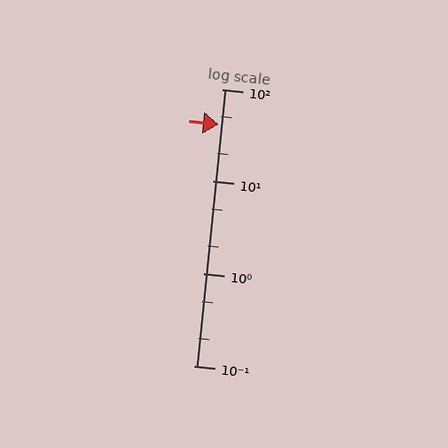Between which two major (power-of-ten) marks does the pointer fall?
The pointer is between 10 and 100.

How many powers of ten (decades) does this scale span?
The scale spans 3 decades, from 0.1 to 100.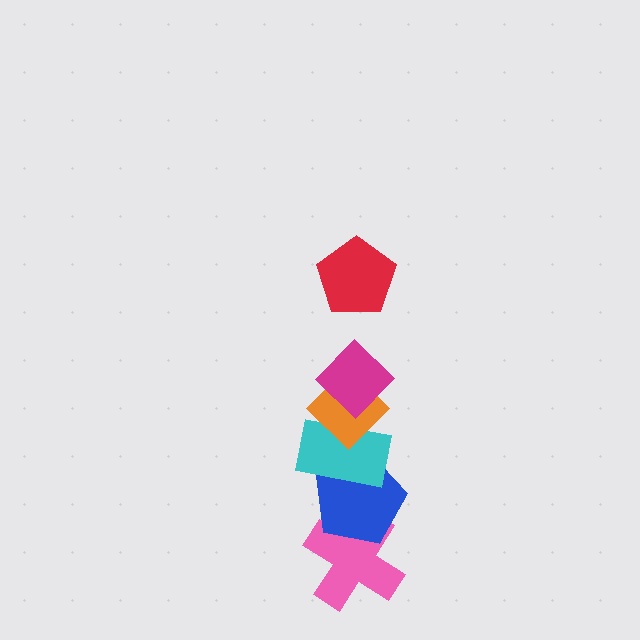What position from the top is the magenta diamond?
The magenta diamond is 2nd from the top.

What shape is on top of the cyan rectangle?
The orange diamond is on top of the cyan rectangle.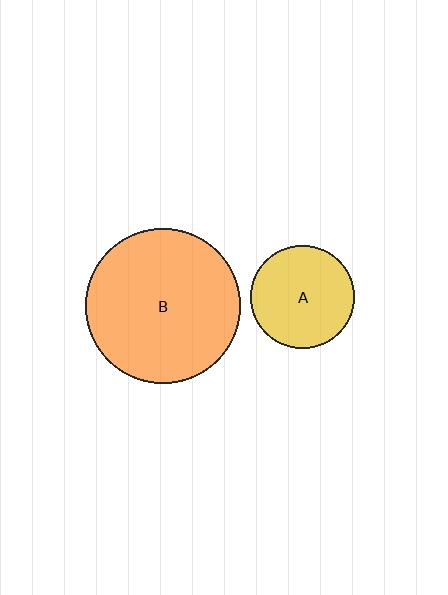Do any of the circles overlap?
No, none of the circles overlap.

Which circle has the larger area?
Circle B (orange).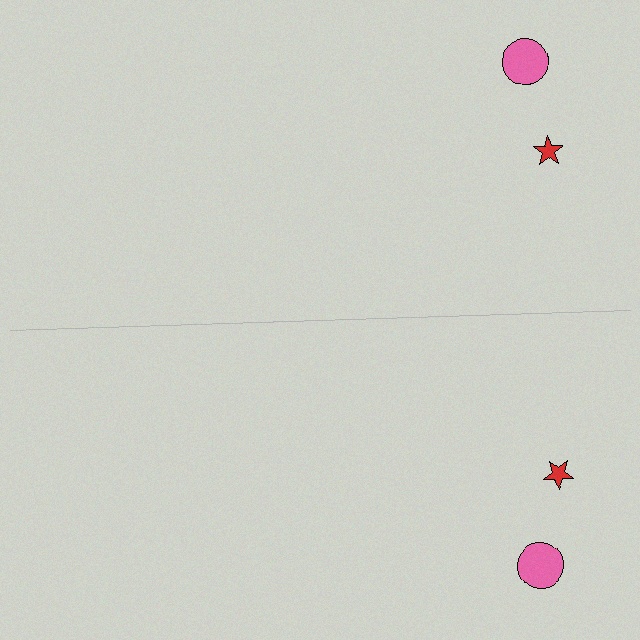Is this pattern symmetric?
Yes, this pattern has bilateral (reflection) symmetry.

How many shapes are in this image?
There are 4 shapes in this image.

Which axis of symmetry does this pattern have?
The pattern has a horizontal axis of symmetry running through the center of the image.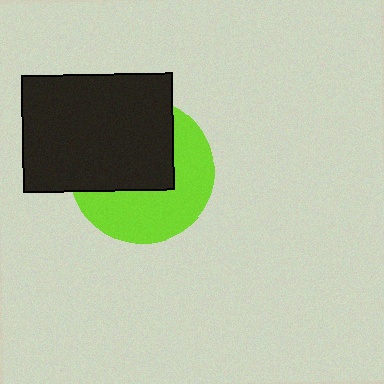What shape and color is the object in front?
The object in front is a black rectangle.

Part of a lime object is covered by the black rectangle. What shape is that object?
It is a circle.